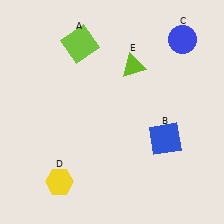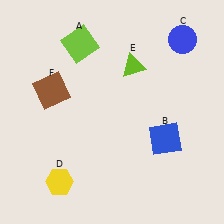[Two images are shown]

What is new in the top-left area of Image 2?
A brown square (F) was added in the top-left area of Image 2.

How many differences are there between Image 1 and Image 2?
There is 1 difference between the two images.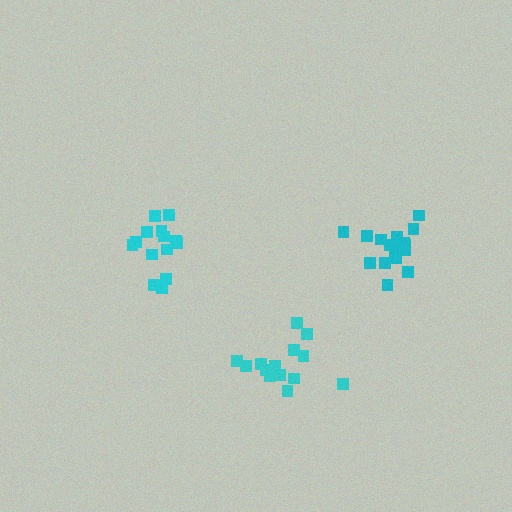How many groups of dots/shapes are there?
There are 3 groups.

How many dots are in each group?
Group 1: 14 dots, Group 2: 17 dots, Group 3: 14 dots (45 total).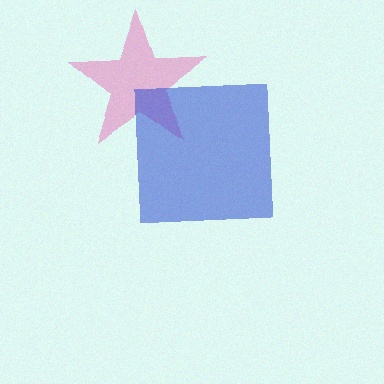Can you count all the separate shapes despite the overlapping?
Yes, there are 2 separate shapes.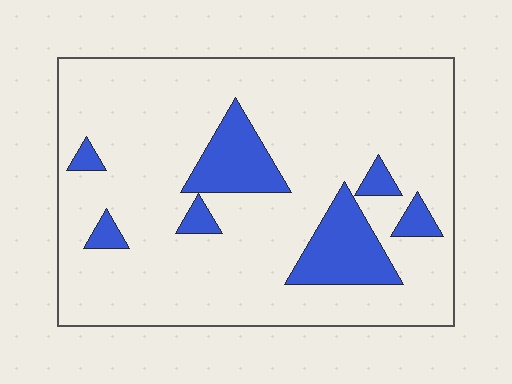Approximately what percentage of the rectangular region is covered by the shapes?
Approximately 15%.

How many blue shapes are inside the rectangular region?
7.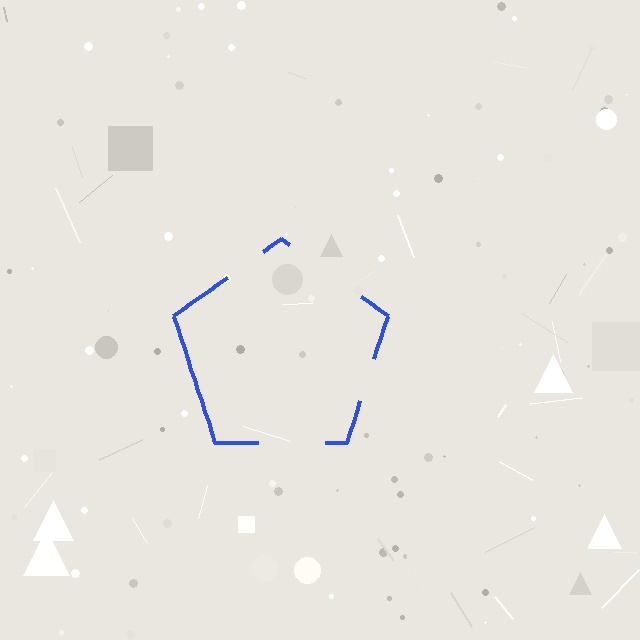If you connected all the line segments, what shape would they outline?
They would outline a pentagon.